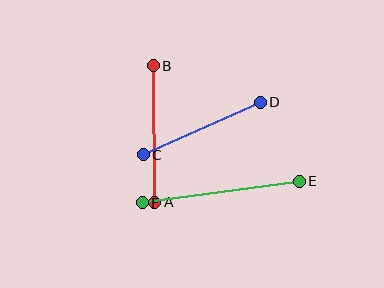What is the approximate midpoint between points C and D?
The midpoint is at approximately (202, 129) pixels.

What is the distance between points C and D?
The distance is approximately 128 pixels.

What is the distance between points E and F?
The distance is approximately 158 pixels.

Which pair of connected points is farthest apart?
Points E and F are farthest apart.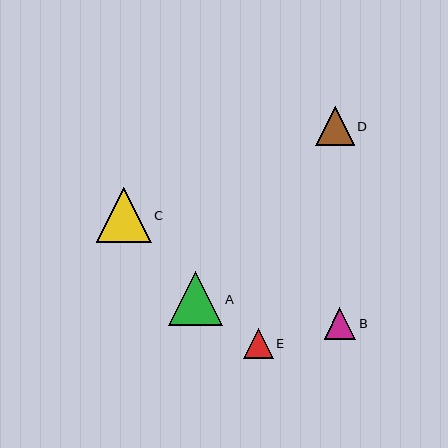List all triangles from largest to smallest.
From largest to smallest: C, A, D, B, E.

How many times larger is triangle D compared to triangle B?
Triangle D is approximately 1.3 times the size of triangle B.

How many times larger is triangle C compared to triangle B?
Triangle C is approximately 1.8 times the size of triangle B.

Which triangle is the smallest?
Triangle E is the smallest with a size of approximately 29 pixels.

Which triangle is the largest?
Triangle C is the largest with a size of approximately 55 pixels.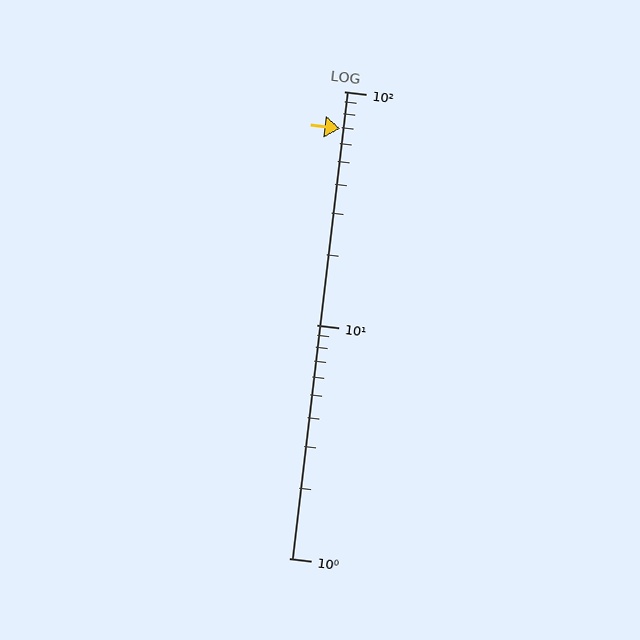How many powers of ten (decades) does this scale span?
The scale spans 2 decades, from 1 to 100.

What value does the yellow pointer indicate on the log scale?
The pointer indicates approximately 69.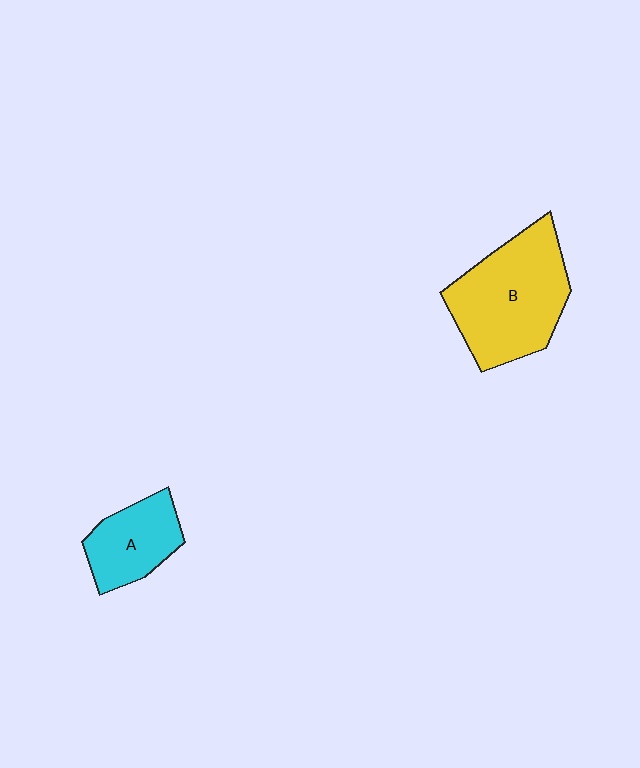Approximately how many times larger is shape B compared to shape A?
Approximately 1.9 times.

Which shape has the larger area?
Shape B (yellow).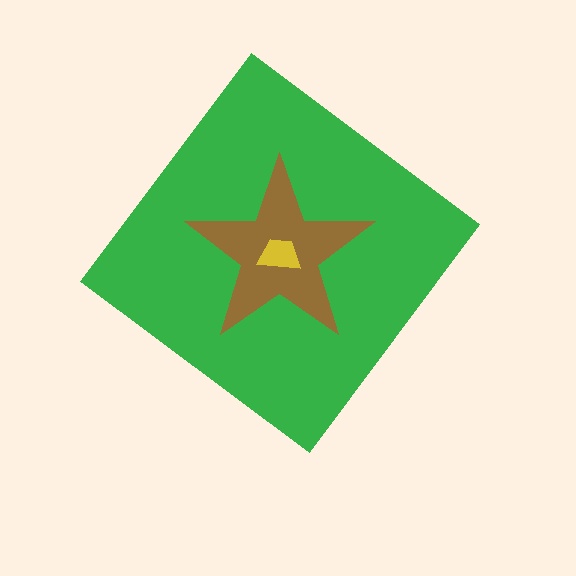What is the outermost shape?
The green diamond.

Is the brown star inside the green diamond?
Yes.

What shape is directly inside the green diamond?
The brown star.